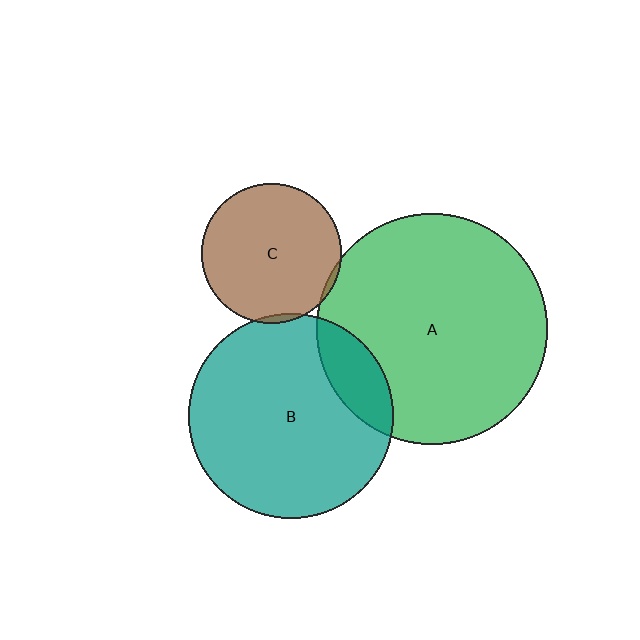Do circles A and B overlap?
Yes.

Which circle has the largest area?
Circle A (green).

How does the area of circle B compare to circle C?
Approximately 2.2 times.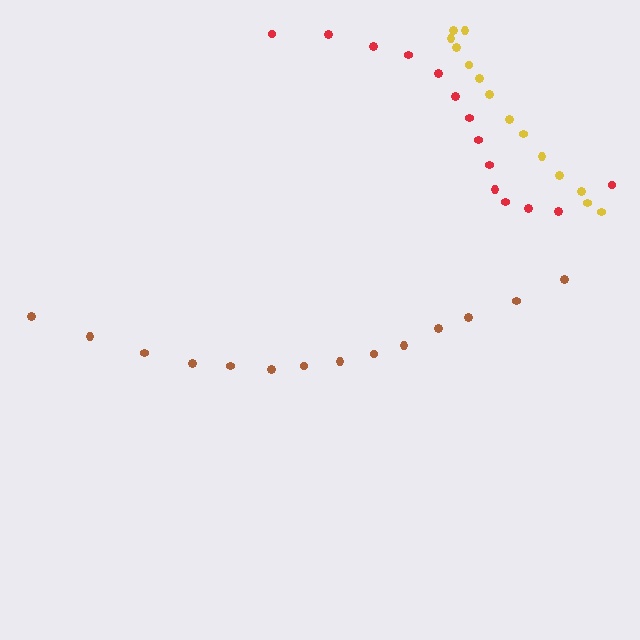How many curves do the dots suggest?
There are 3 distinct paths.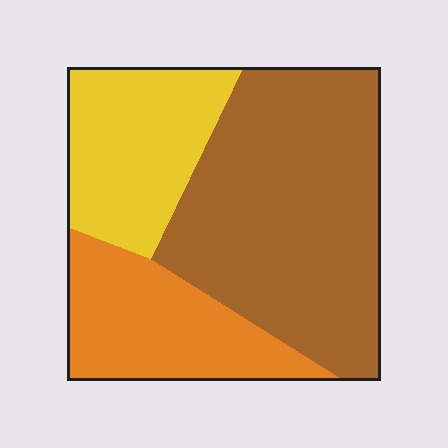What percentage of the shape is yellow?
Yellow takes up about one quarter (1/4) of the shape.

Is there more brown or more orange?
Brown.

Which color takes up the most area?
Brown, at roughly 50%.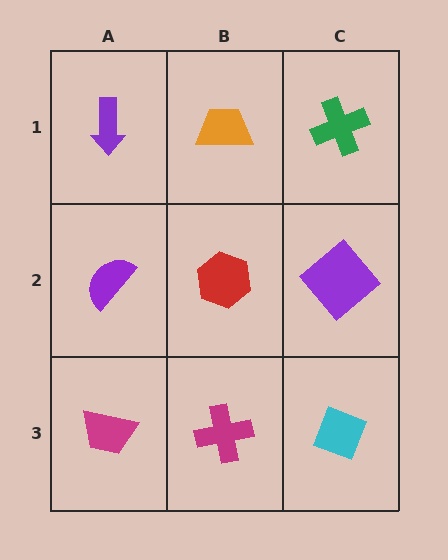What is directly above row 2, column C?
A green cross.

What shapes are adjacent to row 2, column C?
A green cross (row 1, column C), a cyan diamond (row 3, column C), a red hexagon (row 2, column B).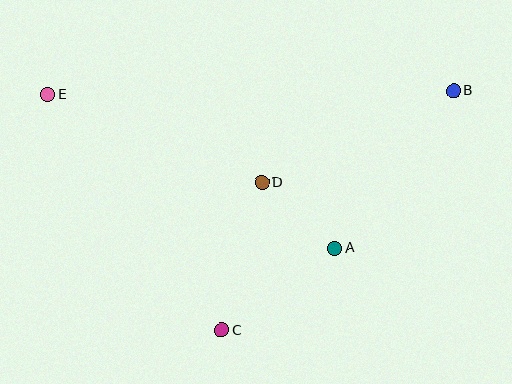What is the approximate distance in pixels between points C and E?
The distance between C and E is approximately 293 pixels.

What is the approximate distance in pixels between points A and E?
The distance between A and E is approximately 325 pixels.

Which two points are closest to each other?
Points A and D are closest to each other.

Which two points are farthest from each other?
Points B and E are farthest from each other.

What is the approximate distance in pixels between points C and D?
The distance between C and D is approximately 153 pixels.